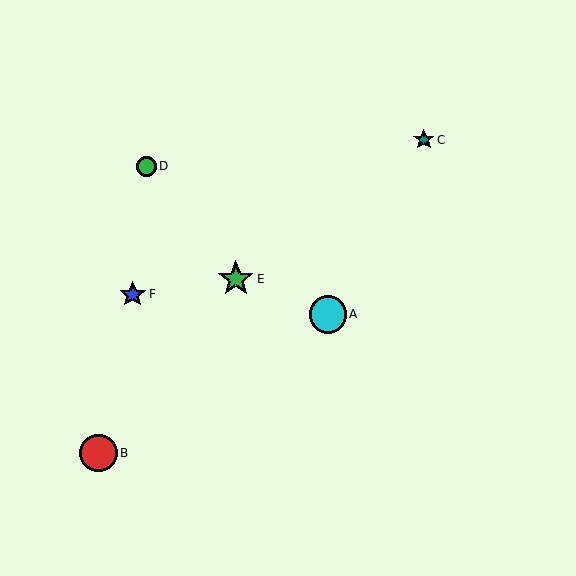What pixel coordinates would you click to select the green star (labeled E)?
Click at (236, 279) to select the green star E.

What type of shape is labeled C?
Shape C is a teal star.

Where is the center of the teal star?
The center of the teal star is at (424, 140).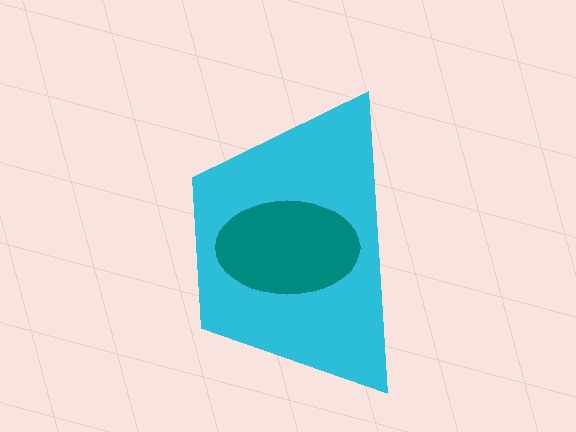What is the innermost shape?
The teal ellipse.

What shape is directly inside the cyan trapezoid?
The teal ellipse.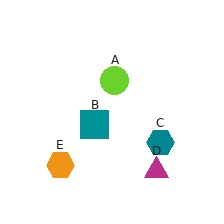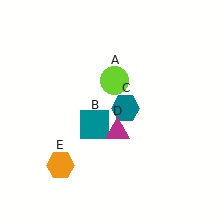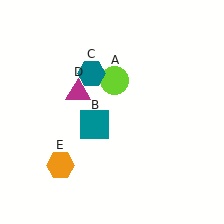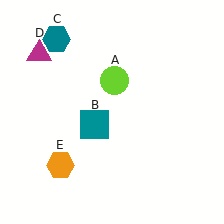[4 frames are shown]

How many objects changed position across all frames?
2 objects changed position: teal hexagon (object C), magenta triangle (object D).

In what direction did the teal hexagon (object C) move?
The teal hexagon (object C) moved up and to the left.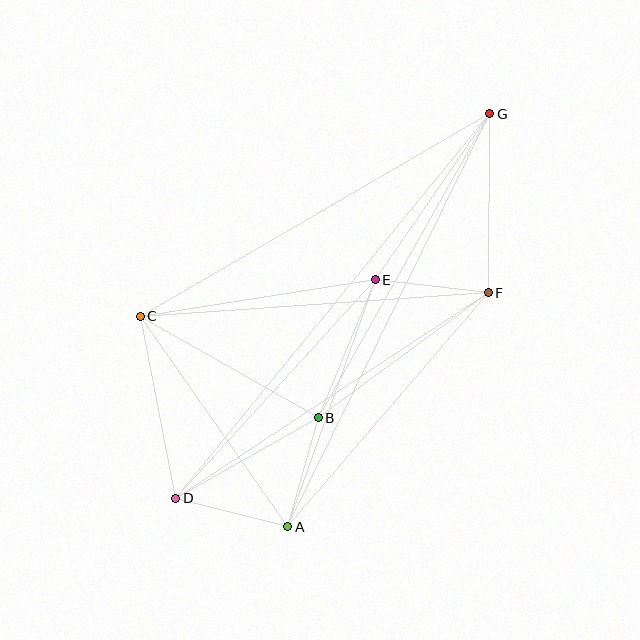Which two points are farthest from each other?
Points D and G are farthest from each other.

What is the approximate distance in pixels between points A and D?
The distance between A and D is approximately 116 pixels.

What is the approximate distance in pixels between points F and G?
The distance between F and G is approximately 179 pixels.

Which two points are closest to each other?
Points A and B are closest to each other.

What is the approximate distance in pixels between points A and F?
The distance between A and F is approximately 308 pixels.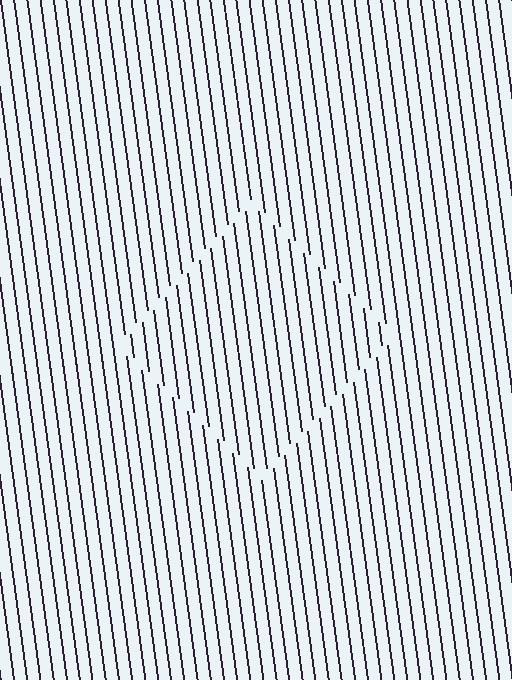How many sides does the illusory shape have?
4 sides — the line-ends trace a square.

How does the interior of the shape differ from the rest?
The interior of the shape contains the same grating, shifted by half a period — the contour is defined by the phase discontinuity where line-ends from the inner and outer gratings abut.